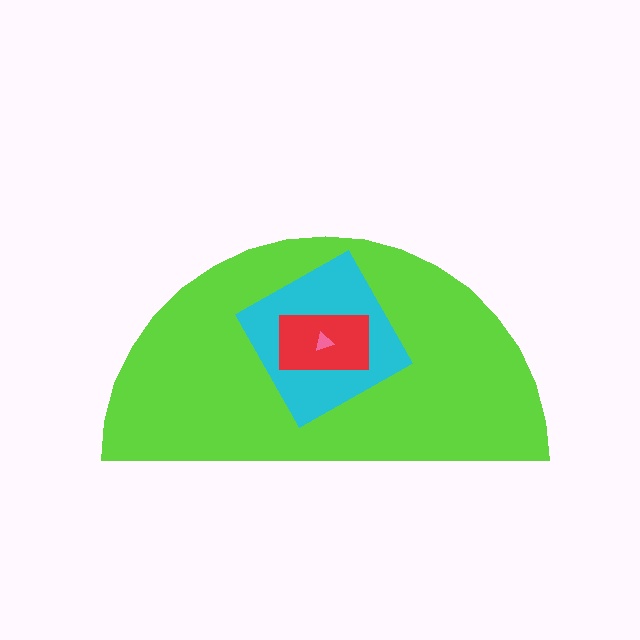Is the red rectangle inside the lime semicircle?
Yes.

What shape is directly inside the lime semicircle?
The cyan square.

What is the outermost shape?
The lime semicircle.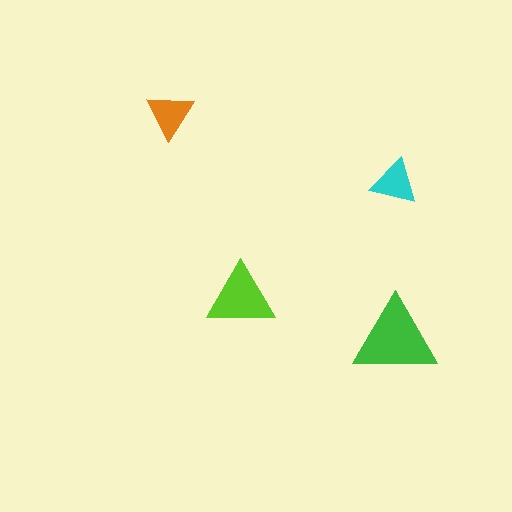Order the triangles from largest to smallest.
the green one, the lime one, the orange one, the cyan one.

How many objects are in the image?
There are 4 objects in the image.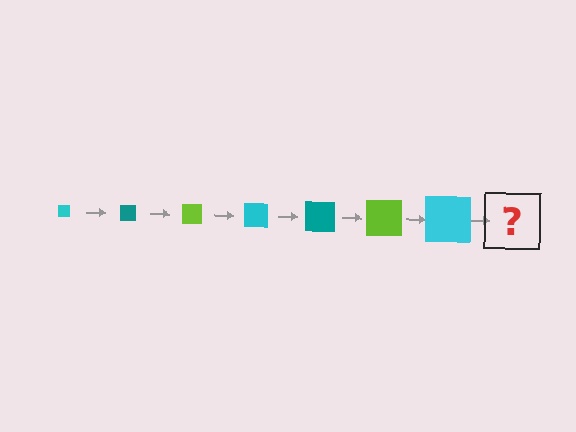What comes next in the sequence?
The next element should be a teal square, larger than the previous one.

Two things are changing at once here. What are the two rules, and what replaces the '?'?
The two rules are that the square grows larger each step and the color cycles through cyan, teal, and lime. The '?' should be a teal square, larger than the previous one.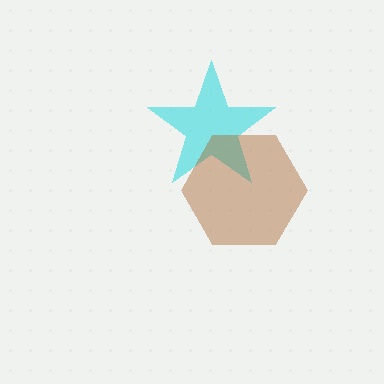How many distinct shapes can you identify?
There are 2 distinct shapes: a cyan star, a brown hexagon.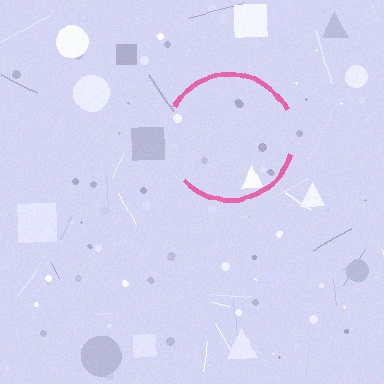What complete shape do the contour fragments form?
The contour fragments form a circle.